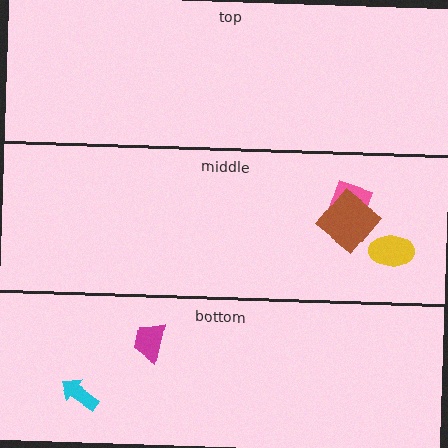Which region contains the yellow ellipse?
The middle region.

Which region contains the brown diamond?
The middle region.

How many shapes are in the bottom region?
2.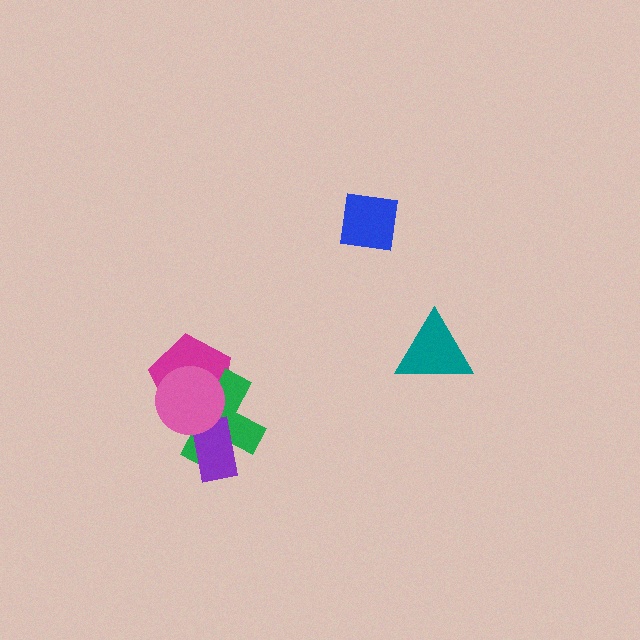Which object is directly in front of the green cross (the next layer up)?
The purple rectangle is directly in front of the green cross.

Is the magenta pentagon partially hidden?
Yes, it is partially covered by another shape.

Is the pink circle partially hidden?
No, no other shape covers it.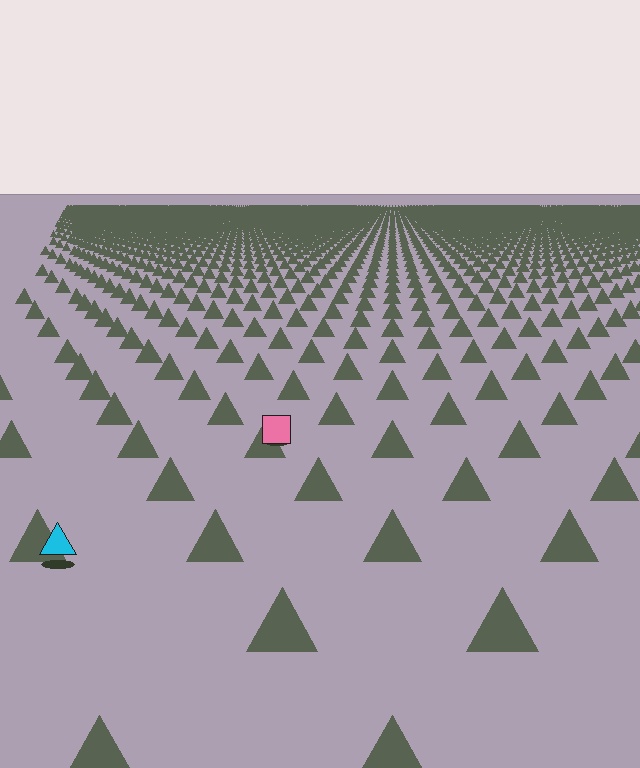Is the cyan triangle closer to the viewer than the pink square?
Yes. The cyan triangle is closer — you can tell from the texture gradient: the ground texture is coarser near it.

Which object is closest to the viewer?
The cyan triangle is closest. The texture marks near it are larger and more spread out.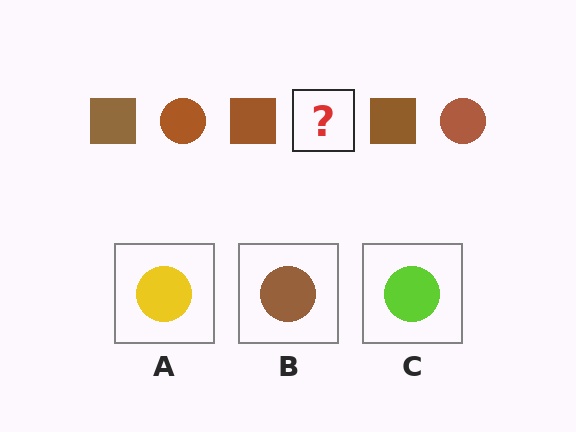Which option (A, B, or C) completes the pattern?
B.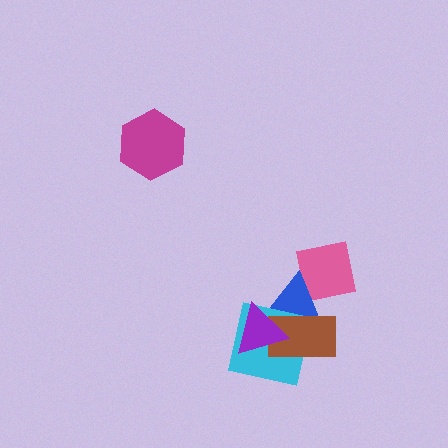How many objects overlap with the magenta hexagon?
0 objects overlap with the magenta hexagon.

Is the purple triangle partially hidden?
No, no other shape covers it.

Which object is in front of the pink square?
The blue triangle is in front of the pink square.